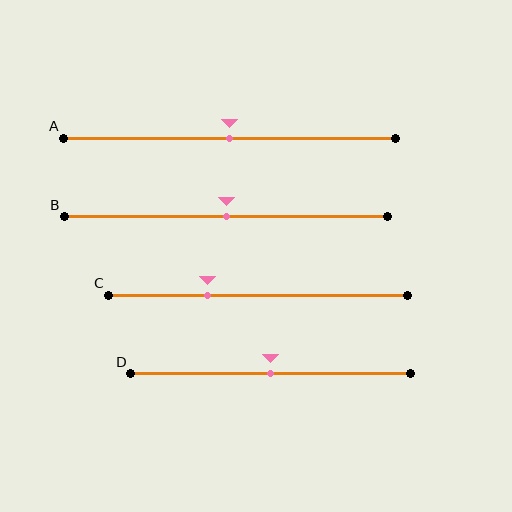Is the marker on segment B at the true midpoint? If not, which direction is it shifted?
Yes, the marker on segment B is at the true midpoint.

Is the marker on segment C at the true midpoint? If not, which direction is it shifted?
No, the marker on segment C is shifted to the left by about 17% of the segment length.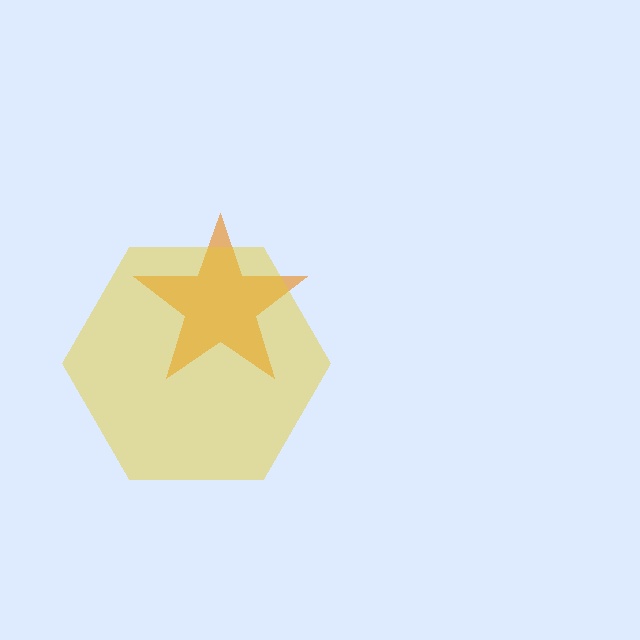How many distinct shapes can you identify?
There are 2 distinct shapes: an orange star, a yellow hexagon.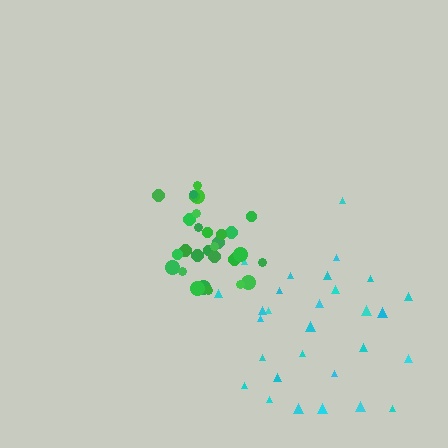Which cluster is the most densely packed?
Green.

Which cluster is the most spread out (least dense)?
Cyan.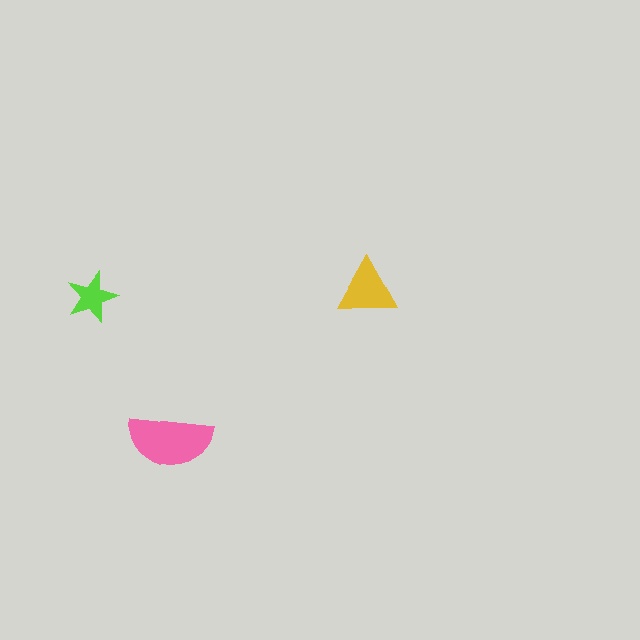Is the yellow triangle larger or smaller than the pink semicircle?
Smaller.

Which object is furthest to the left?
The lime star is leftmost.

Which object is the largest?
The pink semicircle.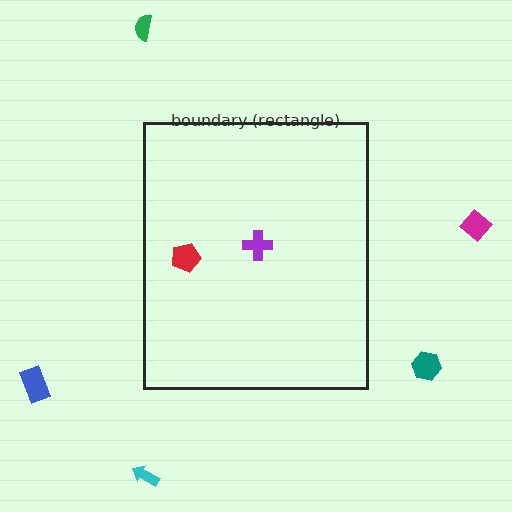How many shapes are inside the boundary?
2 inside, 5 outside.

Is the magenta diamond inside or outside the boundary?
Outside.